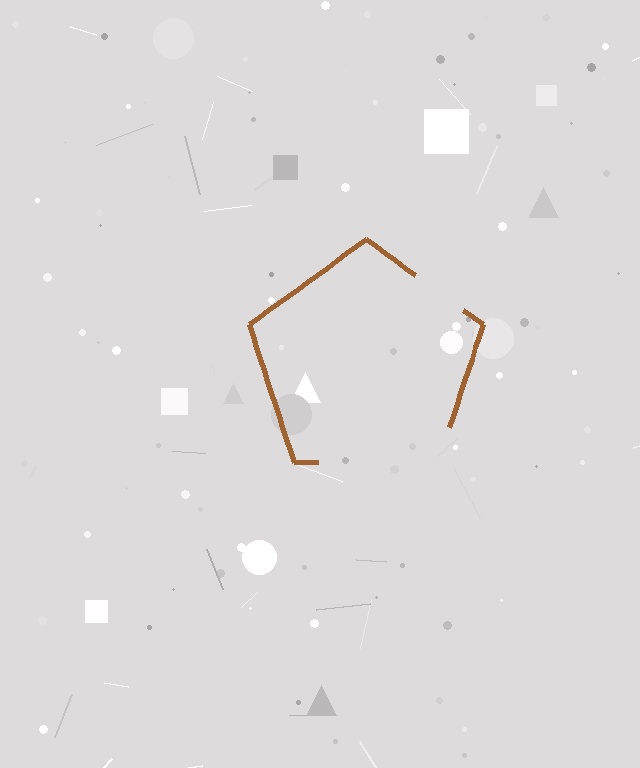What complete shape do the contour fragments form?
The contour fragments form a pentagon.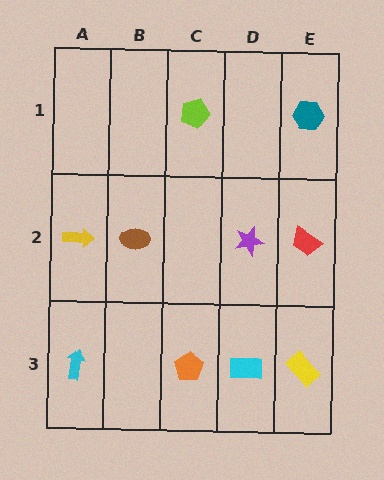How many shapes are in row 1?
2 shapes.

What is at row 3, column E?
A yellow rectangle.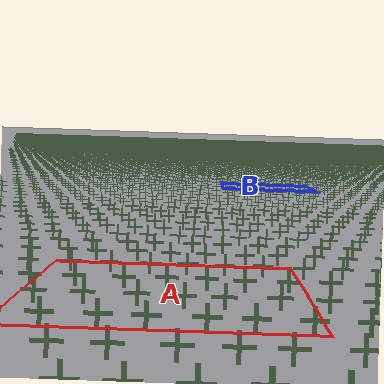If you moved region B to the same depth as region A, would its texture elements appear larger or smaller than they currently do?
They would appear larger. At a closer depth, the same texture elements are projected at a bigger on-screen size.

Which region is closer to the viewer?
Region A is closer. The texture elements there are larger and more spread out.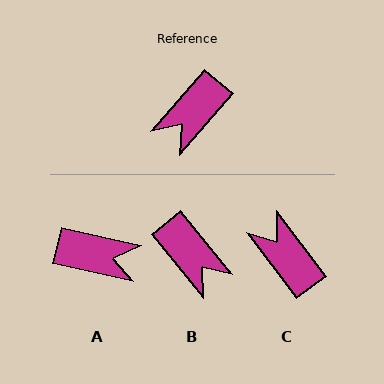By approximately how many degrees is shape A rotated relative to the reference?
Approximately 118 degrees counter-clockwise.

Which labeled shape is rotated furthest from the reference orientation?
A, about 118 degrees away.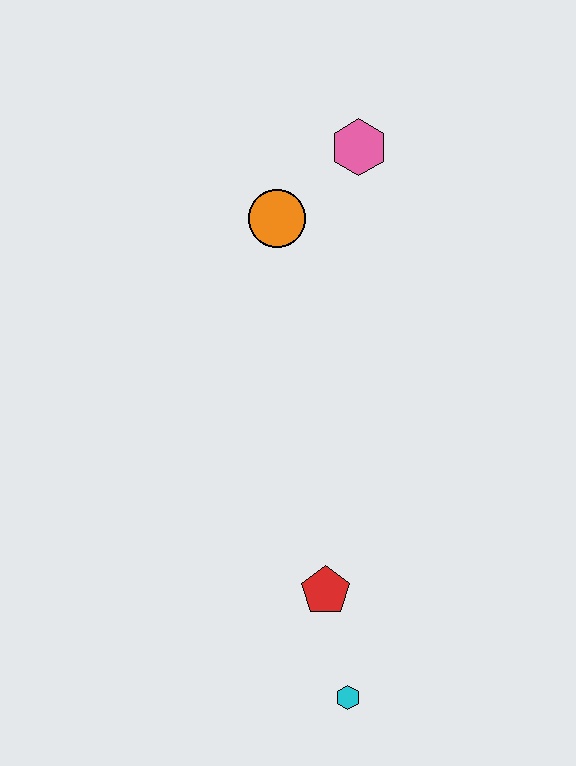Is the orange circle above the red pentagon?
Yes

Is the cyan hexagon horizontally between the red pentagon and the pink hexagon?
Yes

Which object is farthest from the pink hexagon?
The cyan hexagon is farthest from the pink hexagon.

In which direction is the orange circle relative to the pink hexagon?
The orange circle is to the left of the pink hexagon.